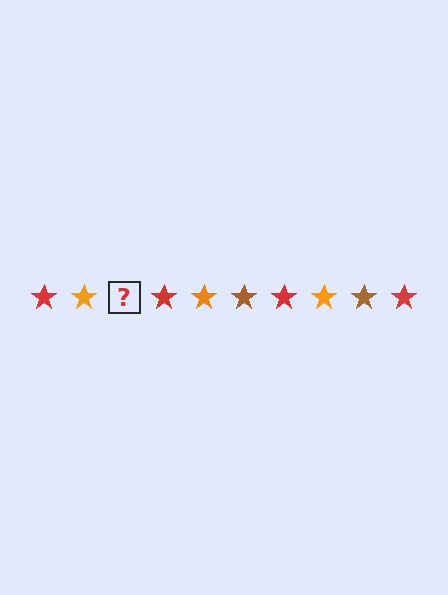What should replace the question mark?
The question mark should be replaced with a brown star.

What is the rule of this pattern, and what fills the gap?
The rule is that the pattern cycles through red, orange, brown stars. The gap should be filled with a brown star.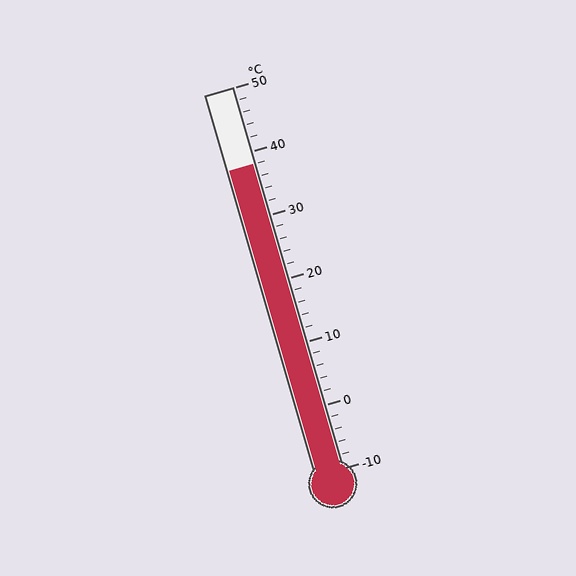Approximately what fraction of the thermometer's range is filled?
The thermometer is filled to approximately 80% of its range.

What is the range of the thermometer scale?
The thermometer scale ranges from -10°C to 50°C.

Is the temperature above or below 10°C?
The temperature is above 10°C.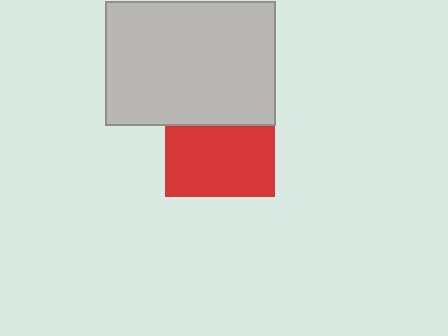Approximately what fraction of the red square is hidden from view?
Roughly 35% of the red square is hidden behind the light gray rectangle.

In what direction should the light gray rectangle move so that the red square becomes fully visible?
The light gray rectangle should move up. That is the shortest direction to clear the overlap and leave the red square fully visible.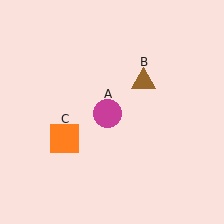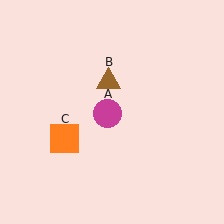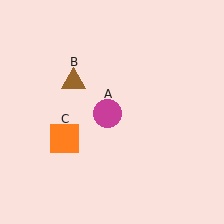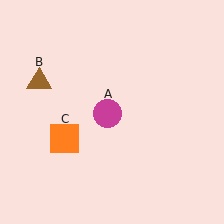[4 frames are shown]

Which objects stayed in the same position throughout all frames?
Magenta circle (object A) and orange square (object C) remained stationary.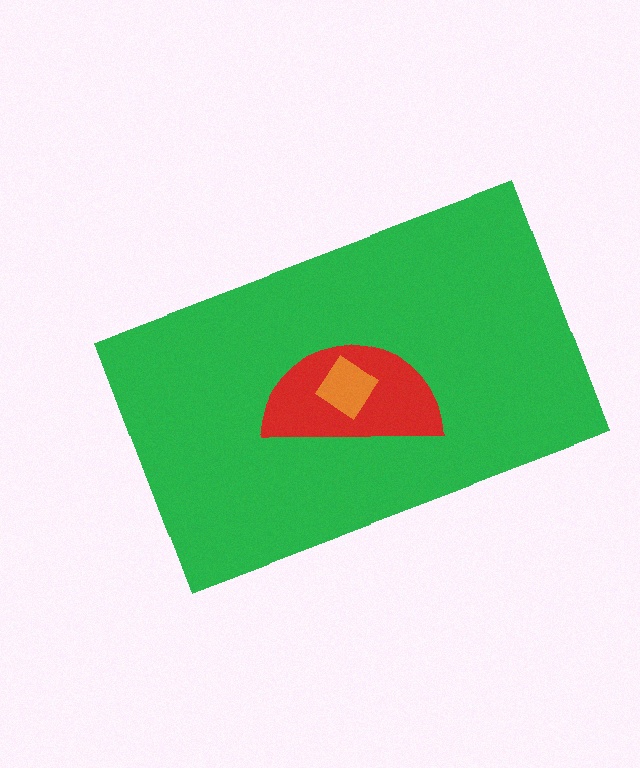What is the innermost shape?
The orange diamond.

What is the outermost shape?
The green rectangle.